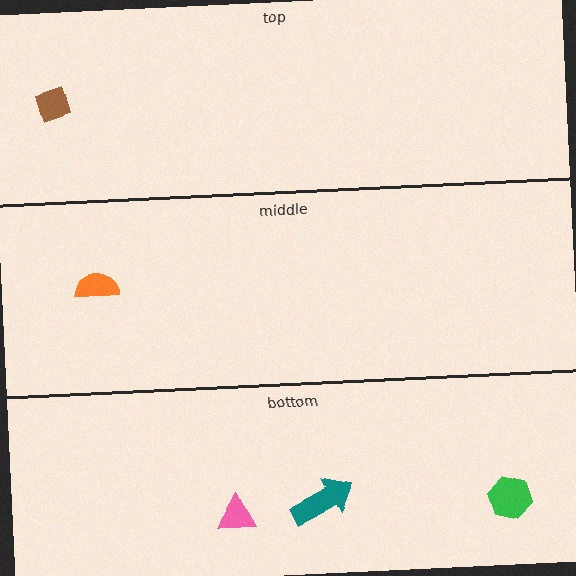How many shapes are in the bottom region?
3.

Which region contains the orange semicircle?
The middle region.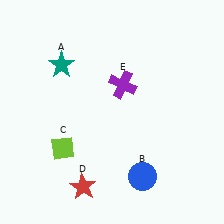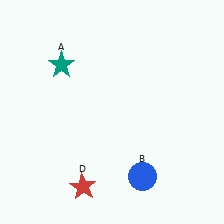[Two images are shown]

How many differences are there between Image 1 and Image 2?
There are 2 differences between the two images.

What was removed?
The purple cross (E), the lime diamond (C) were removed in Image 2.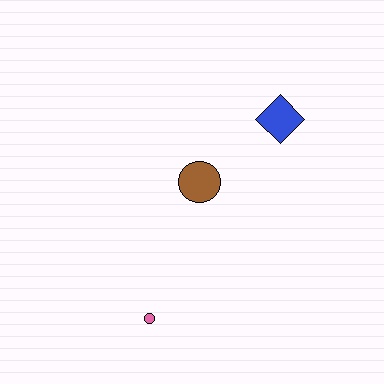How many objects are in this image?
There are 3 objects.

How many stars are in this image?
There are no stars.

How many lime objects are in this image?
There are no lime objects.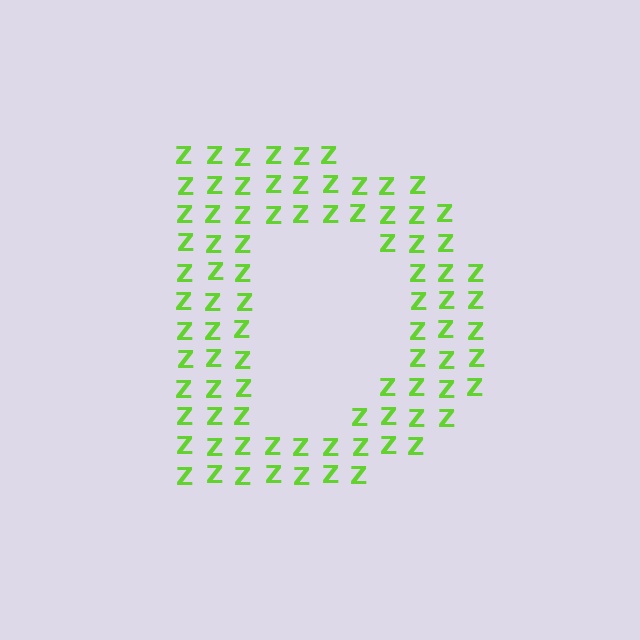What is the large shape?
The large shape is the letter D.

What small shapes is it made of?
It is made of small letter Z's.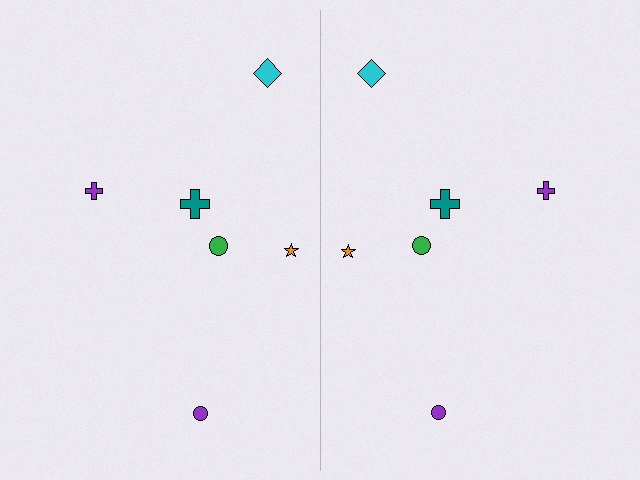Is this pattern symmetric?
Yes, this pattern has bilateral (reflection) symmetry.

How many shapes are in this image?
There are 12 shapes in this image.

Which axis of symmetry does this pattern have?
The pattern has a vertical axis of symmetry running through the center of the image.